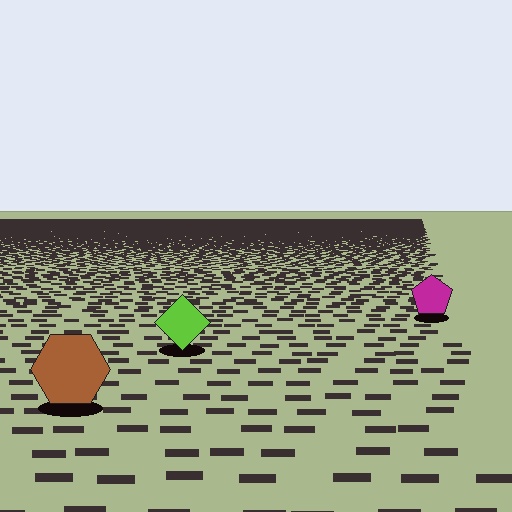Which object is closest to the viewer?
The brown hexagon is closest. The texture marks near it are larger and more spread out.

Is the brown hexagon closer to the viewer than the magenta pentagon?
Yes. The brown hexagon is closer — you can tell from the texture gradient: the ground texture is coarser near it.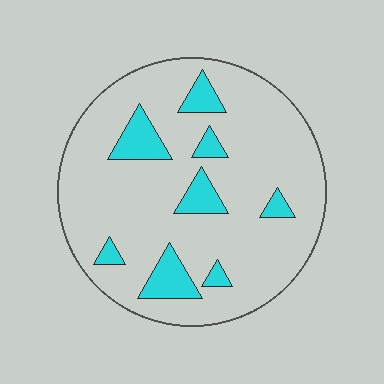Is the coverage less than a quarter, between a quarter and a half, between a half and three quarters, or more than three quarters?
Less than a quarter.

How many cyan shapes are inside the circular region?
8.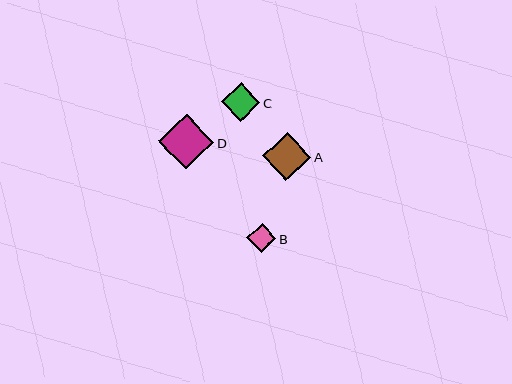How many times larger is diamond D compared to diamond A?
Diamond D is approximately 1.1 times the size of diamond A.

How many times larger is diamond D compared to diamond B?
Diamond D is approximately 1.9 times the size of diamond B.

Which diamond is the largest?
Diamond D is the largest with a size of approximately 55 pixels.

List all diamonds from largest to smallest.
From largest to smallest: D, A, C, B.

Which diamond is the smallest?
Diamond B is the smallest with a size of approximately 29 pixels.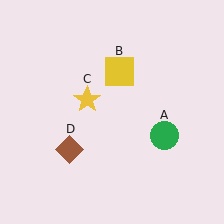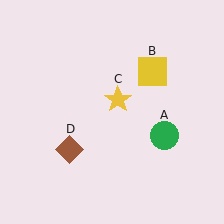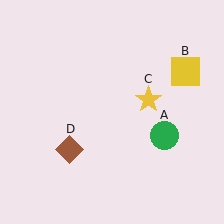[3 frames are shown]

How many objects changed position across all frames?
2 objects changed position: yellow square (object B), yellow star (object C).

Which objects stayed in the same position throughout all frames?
Green circle (object A) and brown diamond (object D) remained stationary.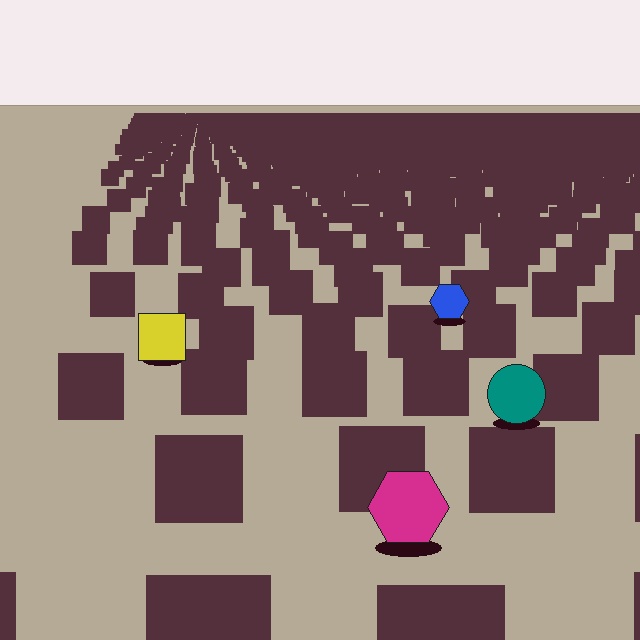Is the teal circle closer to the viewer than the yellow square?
Yes. The teal circle is closer — you can tell from the texture gradient: the ground texture is coarser near it.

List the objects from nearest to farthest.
From nearest to farthest: the magenta hexagon, the teal circle, the yellow square, the blue hexagon.